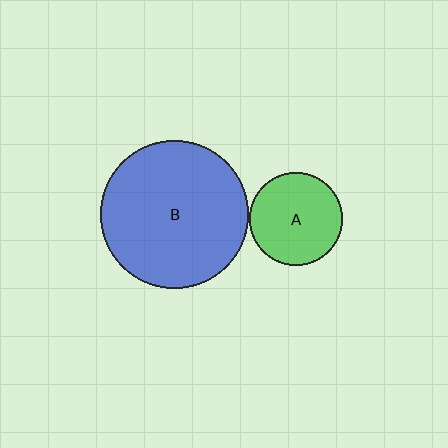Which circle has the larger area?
Circle B (blue).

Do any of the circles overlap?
No, none of the circles overlap.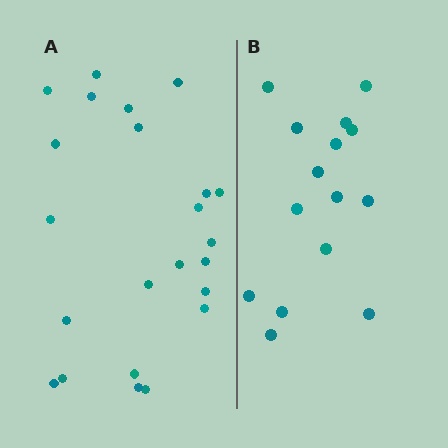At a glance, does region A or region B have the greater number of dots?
Region A (the left region) has more dots.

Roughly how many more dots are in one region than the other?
Region A has roughly 8 or so more dots than region B.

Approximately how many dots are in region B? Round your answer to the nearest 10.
About 20 dots. (The exact count is 15, which rounds to 20.)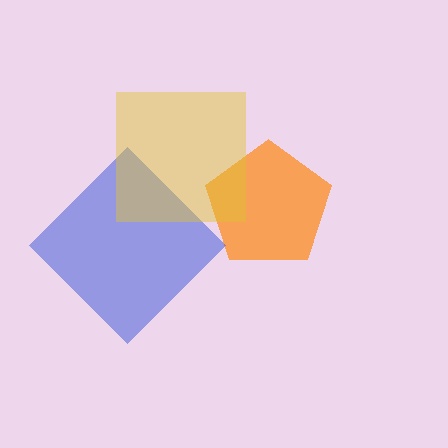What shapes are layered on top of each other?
The layered shapes are: an orange pentagon, a blue diamond, a yellow square.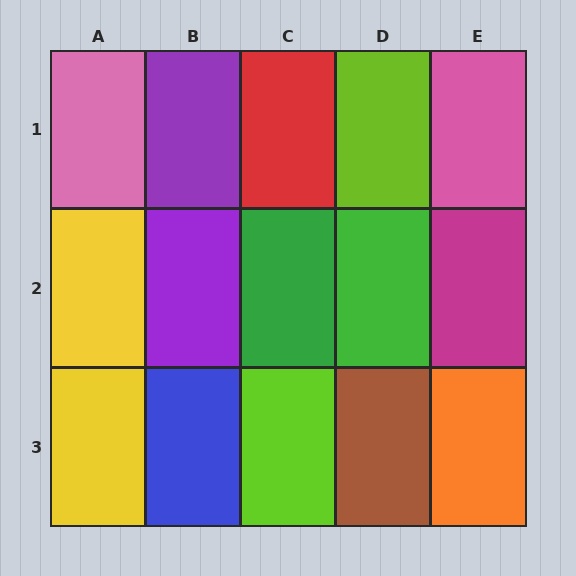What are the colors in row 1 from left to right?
Pink, purple, red, lime, pink.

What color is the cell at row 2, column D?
Green.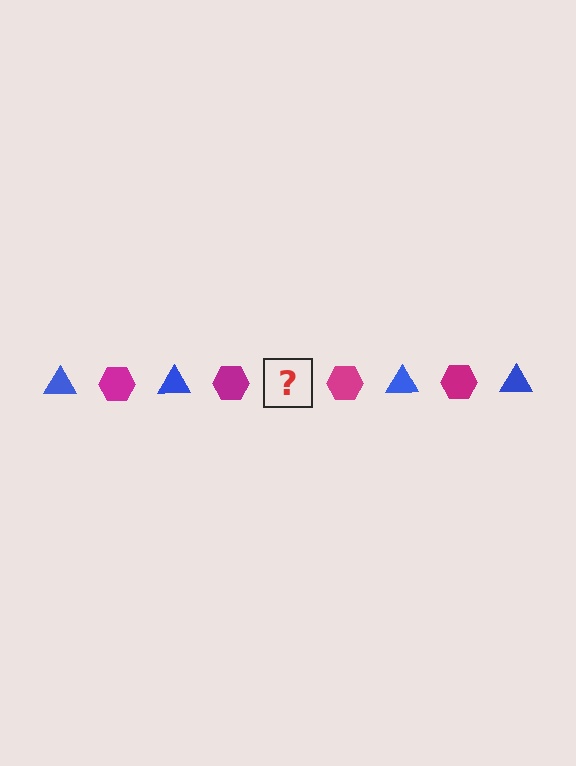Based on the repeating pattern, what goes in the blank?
The blank should be a blue triangle.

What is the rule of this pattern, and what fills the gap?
The rule is that the pattern alternates between blue triangle and magenta hexagon. The gap should be filled with a blue triangle.